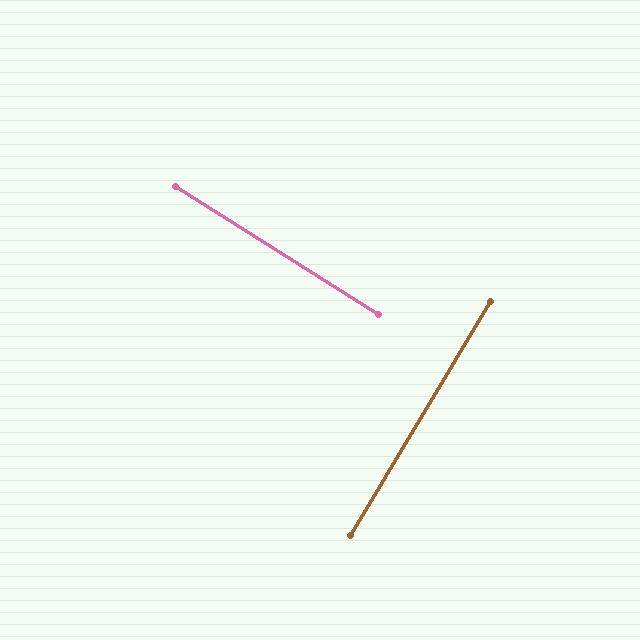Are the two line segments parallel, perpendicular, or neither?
Perpendicular — they meet at approximately 89°.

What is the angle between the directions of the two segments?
Approximately 89 degrees.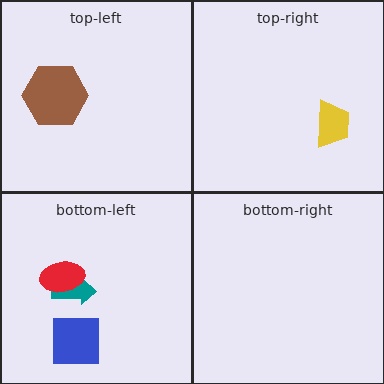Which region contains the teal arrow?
The bottom-left region.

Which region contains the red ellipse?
The bottom-left region.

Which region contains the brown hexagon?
The top-left region.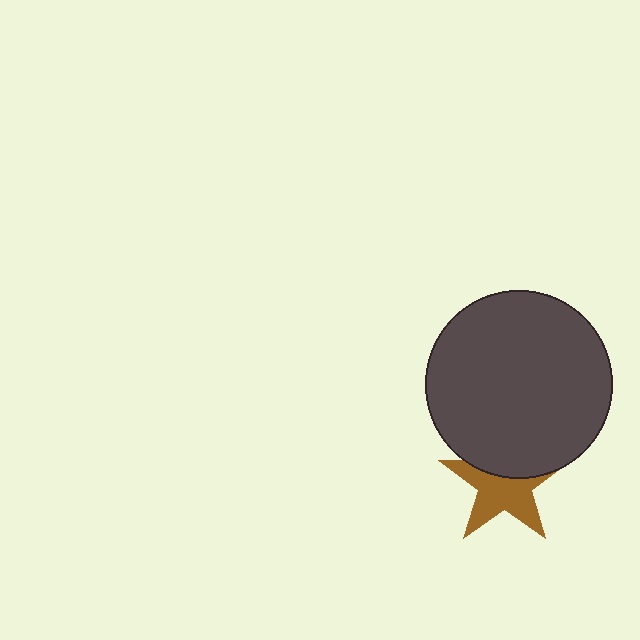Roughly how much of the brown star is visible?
About half of it is visible (roughly 60%).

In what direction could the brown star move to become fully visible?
The brown star could move down. That would shift it out from behind the dark gray circle entirely.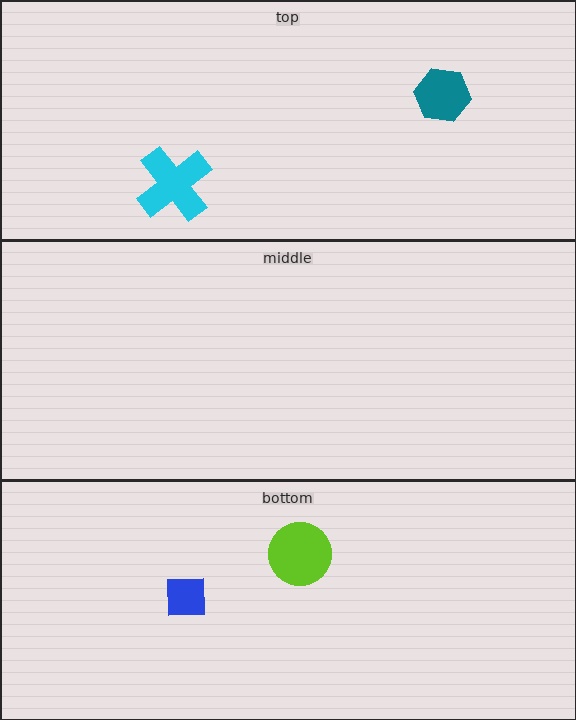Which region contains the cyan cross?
The top region.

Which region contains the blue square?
The bottom region.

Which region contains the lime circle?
The bottom region.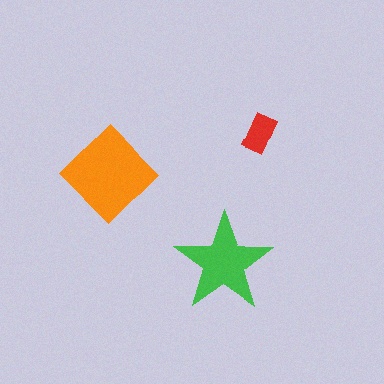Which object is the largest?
The orange diamond.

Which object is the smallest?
The red rectangle.